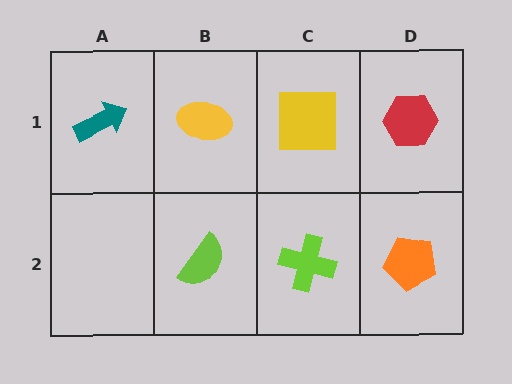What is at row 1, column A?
A teal arrow.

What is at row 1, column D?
A red hexagon.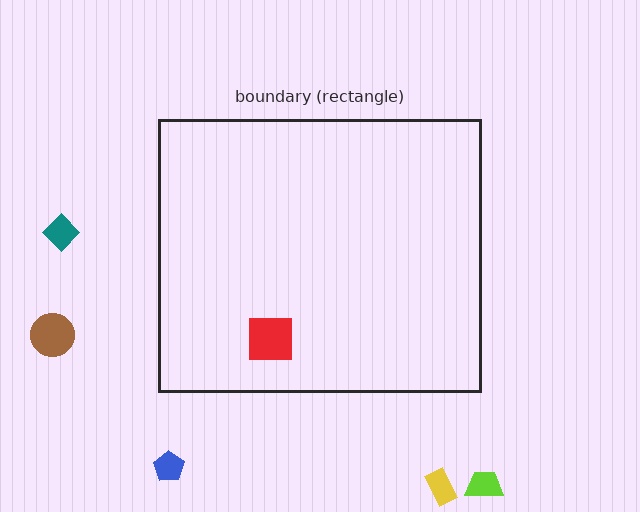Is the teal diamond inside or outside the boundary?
Outside.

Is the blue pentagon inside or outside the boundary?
Outside.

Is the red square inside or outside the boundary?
Inside.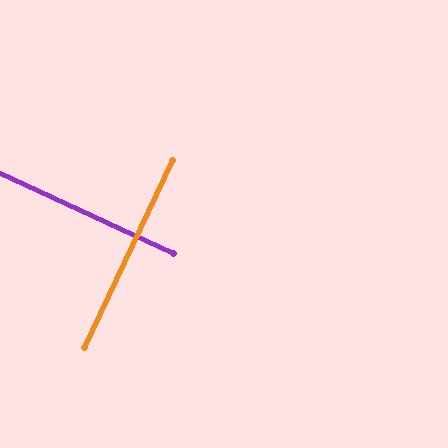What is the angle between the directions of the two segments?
Approximately 89 degrees.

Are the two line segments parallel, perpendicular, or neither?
Perpendicular — they meet at approximately 89°.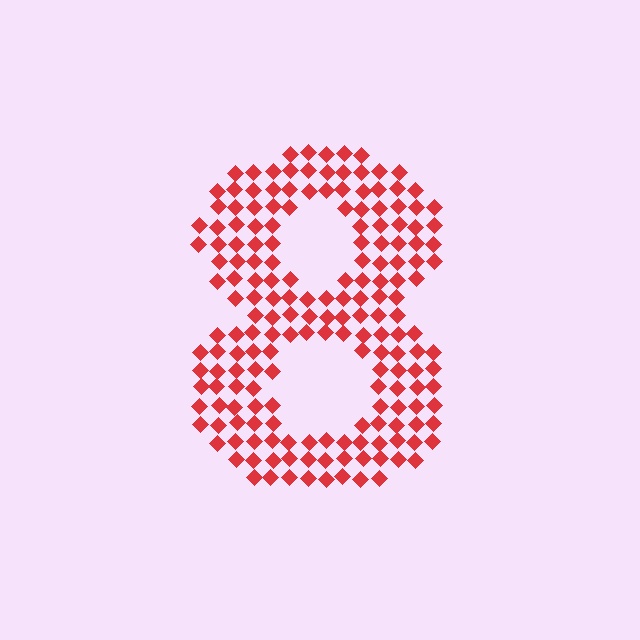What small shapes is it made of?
It is made of small diamonds.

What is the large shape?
The large shape is the digit 8.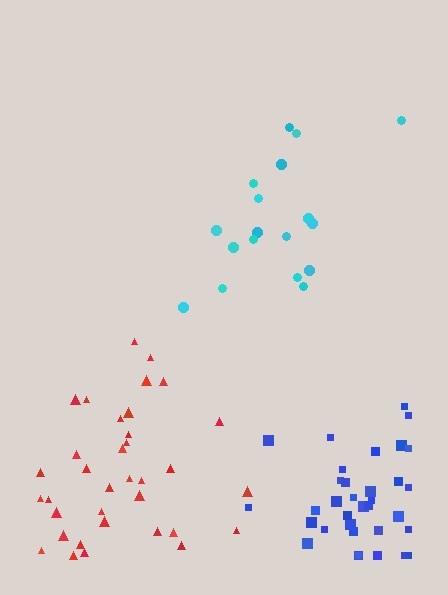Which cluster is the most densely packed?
Blue.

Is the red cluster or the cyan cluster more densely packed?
Red.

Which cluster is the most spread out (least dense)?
Cyan.